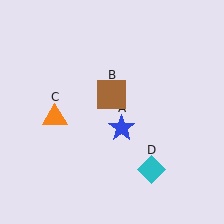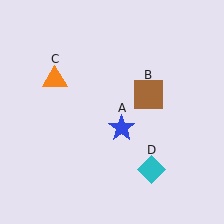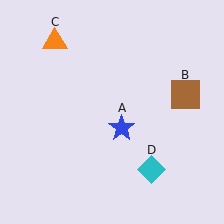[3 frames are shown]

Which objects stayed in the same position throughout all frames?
Blue star (object A) and cyan diamond (object D) remained stationary.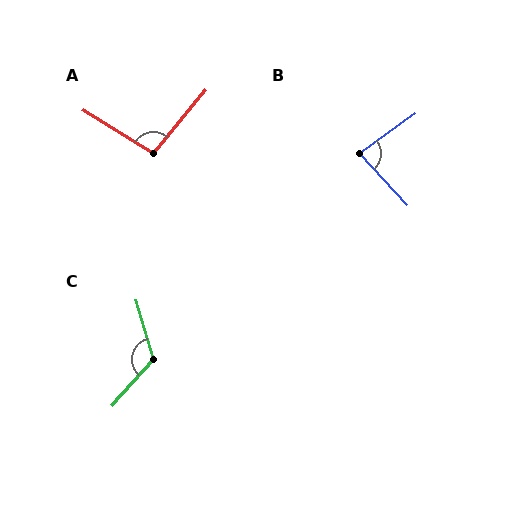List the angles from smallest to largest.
B (83°), A (98°), C (122°).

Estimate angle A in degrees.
Approximately 98 degrees.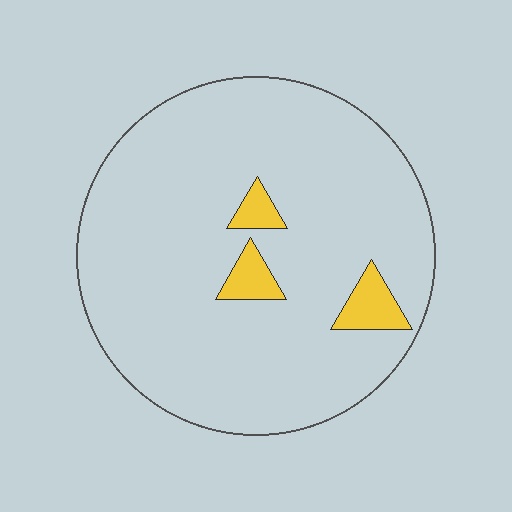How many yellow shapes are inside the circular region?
3.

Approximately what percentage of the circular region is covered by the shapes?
Approximately 5%.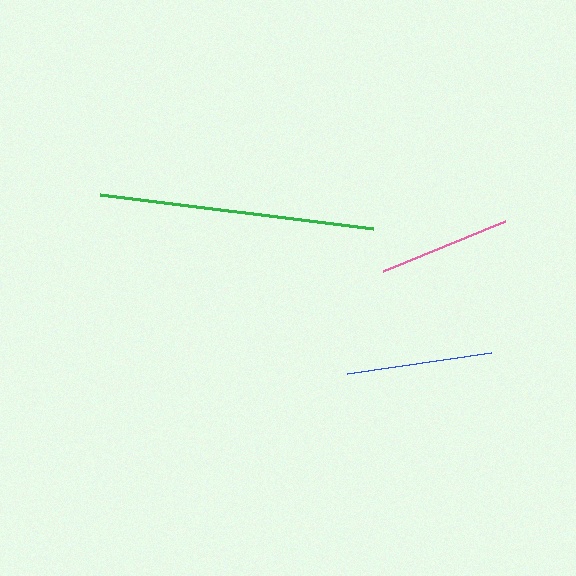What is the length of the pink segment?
The pink segment is approximately 131 pixels long.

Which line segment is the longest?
The green line is the longest at approximately 275 pixels.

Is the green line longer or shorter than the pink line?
The green line is longer than the pink line.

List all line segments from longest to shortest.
From longest to shortest: green, blue, pink.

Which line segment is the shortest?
The pink line is the shortest at approximately 131 pixels.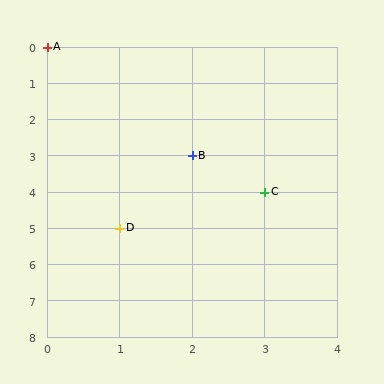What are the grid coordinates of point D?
Point D is at grid coordinates (1, 5).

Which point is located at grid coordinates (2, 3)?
Point B is at (2, 3).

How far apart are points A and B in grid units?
Points A and B are 2 columns and 3 rows apart (about 3.6 grid units diagonally).